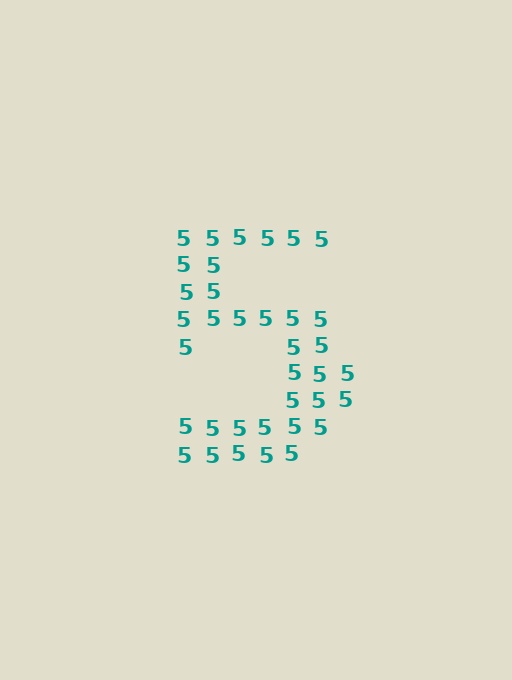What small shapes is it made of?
It is made of small digit 5's.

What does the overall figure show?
The overall figure shows the digit 5.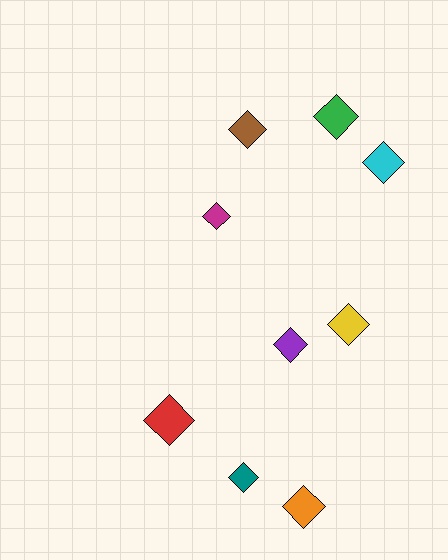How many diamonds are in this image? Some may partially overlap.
There are 9 diamonds.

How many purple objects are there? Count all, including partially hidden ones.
There is 1 purple object.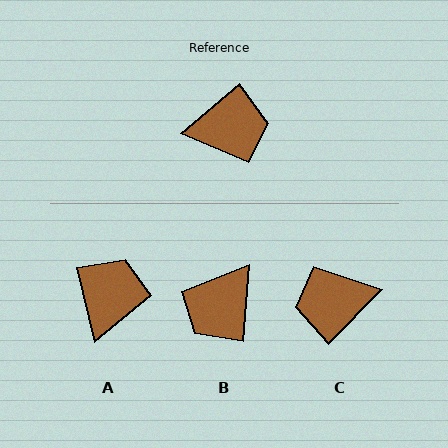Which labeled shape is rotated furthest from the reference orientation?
C, about 175 degrees away.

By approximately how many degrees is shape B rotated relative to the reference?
Approximately 135 degrees clockwise.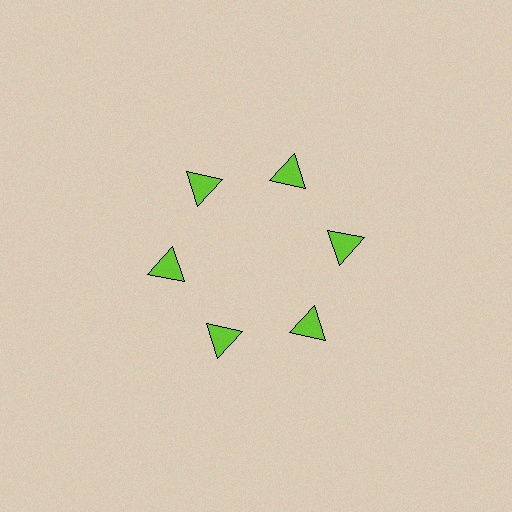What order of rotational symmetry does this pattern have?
This pattern has 6-fold rotational symmetry.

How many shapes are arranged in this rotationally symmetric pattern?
There are 6 shapes, arranged in 6 groups of 1.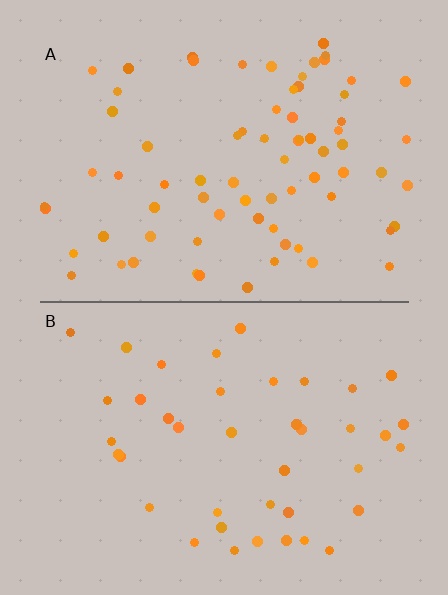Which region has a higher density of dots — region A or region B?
A (the top).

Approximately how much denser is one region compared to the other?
Approximately 1.8× — region A over region B.